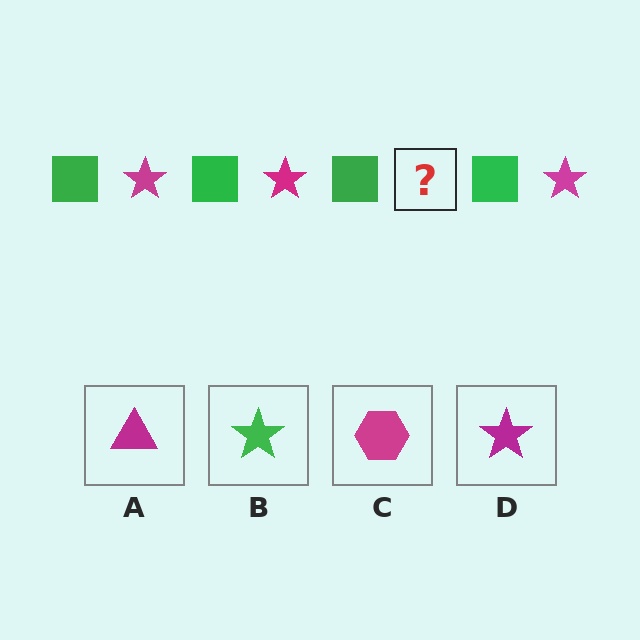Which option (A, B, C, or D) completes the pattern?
D.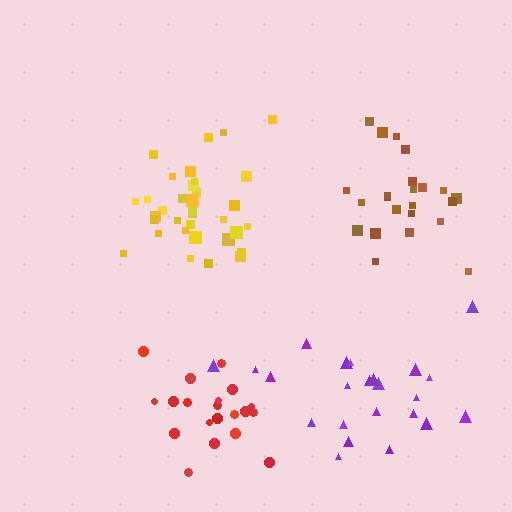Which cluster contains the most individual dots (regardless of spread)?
Yellow (34).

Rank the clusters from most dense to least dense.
red, yellow, brown, purple.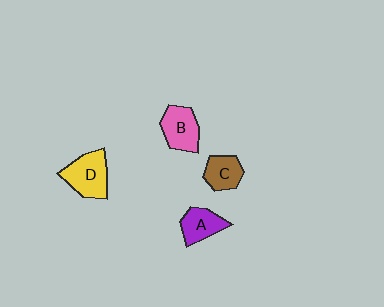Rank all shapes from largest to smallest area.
From largest to smallest: D (yellow), B (pink), A (purple), C (brown).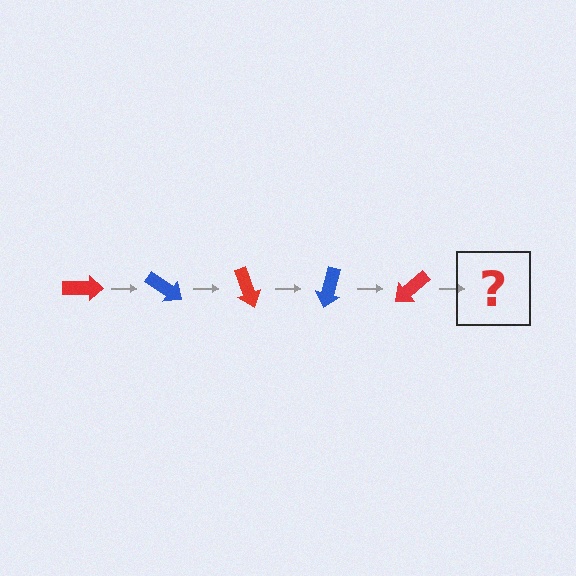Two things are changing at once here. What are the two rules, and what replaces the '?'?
The two rules are that it rotates 35 degrees each step and the color cycles through red and blue. The '?' should be a blue arrow, rotated 175 degrees from the start.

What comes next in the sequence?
The next element should be a blue arrow, rotated 175 degrees from the start.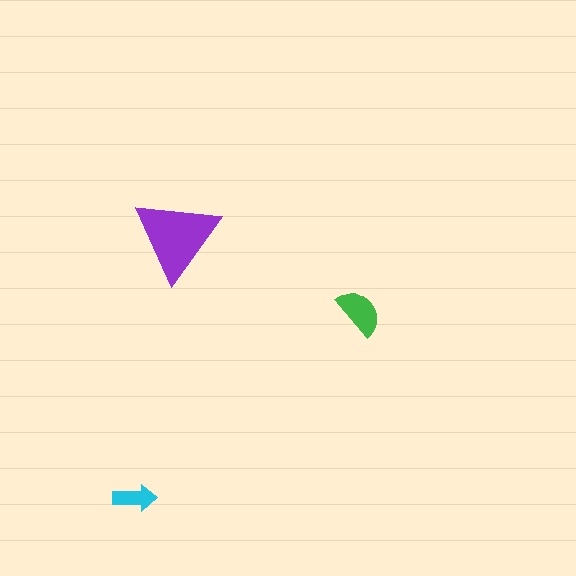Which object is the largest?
The purple triangle.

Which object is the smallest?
The cyan arrow.